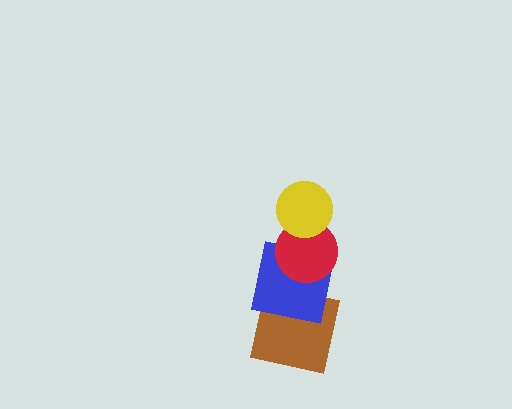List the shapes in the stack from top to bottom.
From top to bottom: the yellow circle, the red circle, the blue square, the brown square.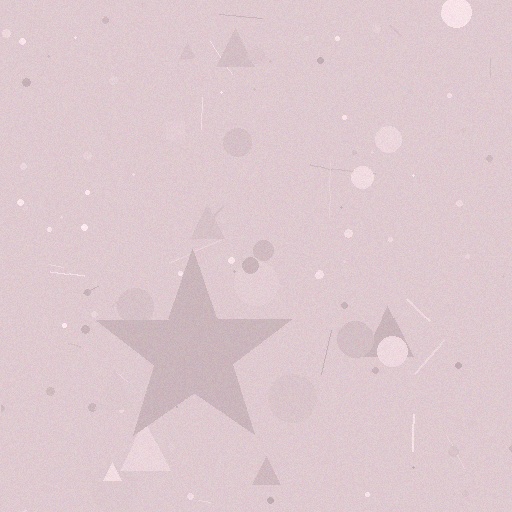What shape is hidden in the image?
A star is hidden in the image.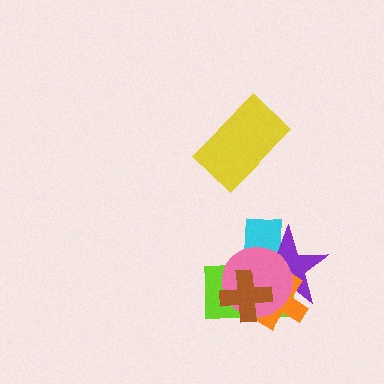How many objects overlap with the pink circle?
5 objects overlap with the pink circle.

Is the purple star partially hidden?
Yes, it is partially covered by another shape.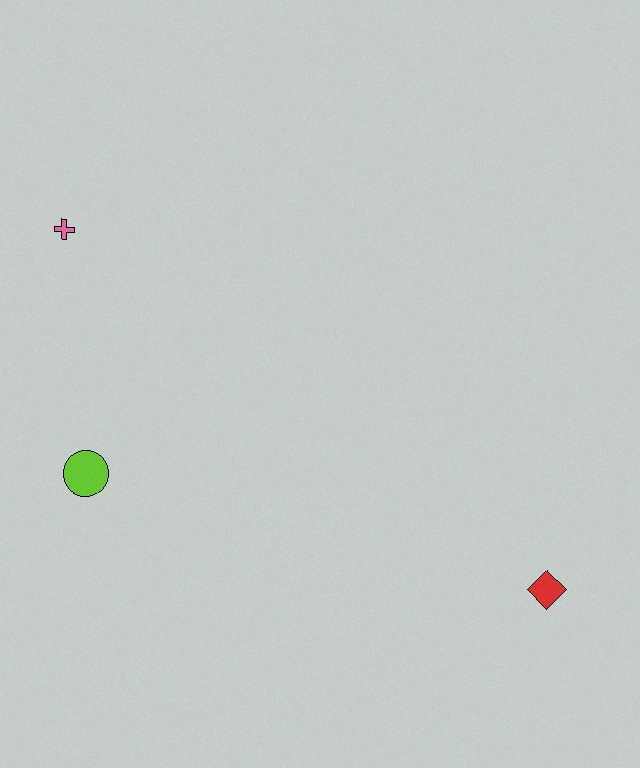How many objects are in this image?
There are 3 objects.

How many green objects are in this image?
There are no green objects.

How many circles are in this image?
There is 1 circle.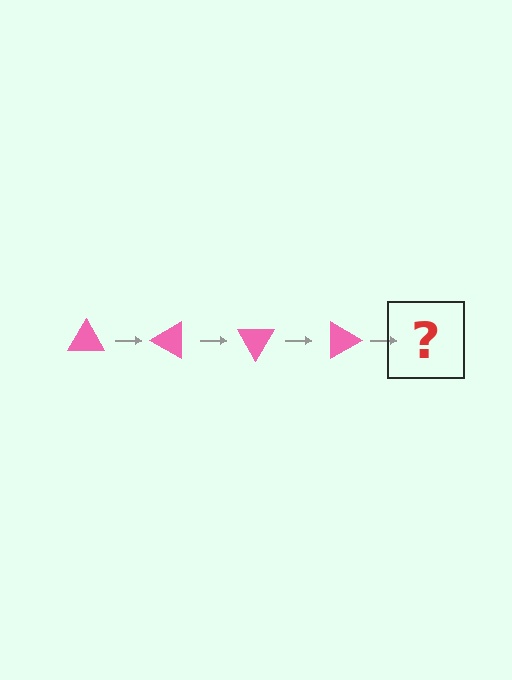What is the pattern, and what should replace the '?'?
The pattern is that the triangle rotates 30 degrees each step. The '?' should be a pink triangle rotated 120 degrees.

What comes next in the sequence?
The next element should be a pink triangle rotated 120 degrees.